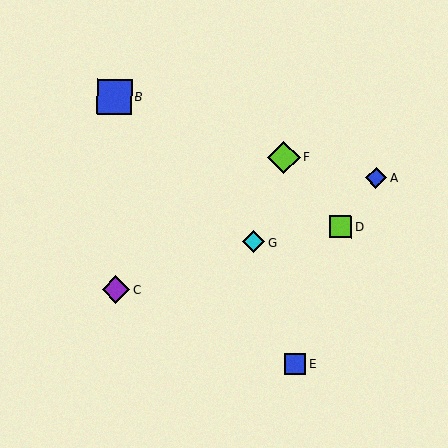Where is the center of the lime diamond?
The center of the lime diamond is at (284, 157).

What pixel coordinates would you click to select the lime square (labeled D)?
Click at (341, 227) to select the lime square D.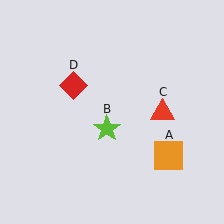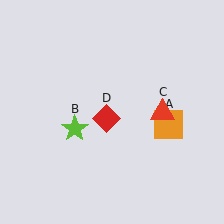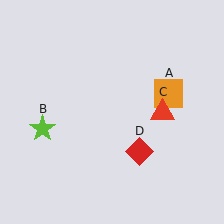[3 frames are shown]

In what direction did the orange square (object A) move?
The orange square (object A) moved up.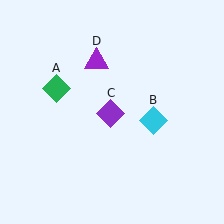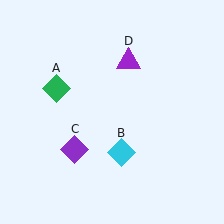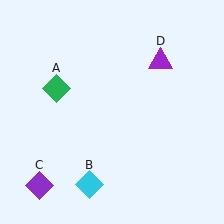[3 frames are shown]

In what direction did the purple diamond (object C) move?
The purple diamond (object C) moved down and to the left.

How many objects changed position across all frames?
3 objects changed position: cyan diamond (object B), purple diamond (object C), purple triangle (object D).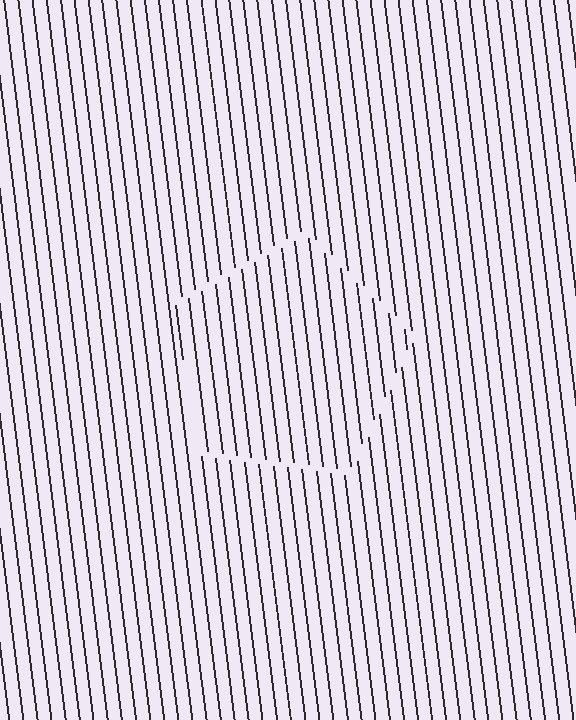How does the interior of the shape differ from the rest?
The interior of the shape contains the same grating, shifted by half a period — the contour is defined by the phase discontinuity where line-ends from the inner and outer gratings abut.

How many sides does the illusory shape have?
5 sides — the line-ends trace a pentagon.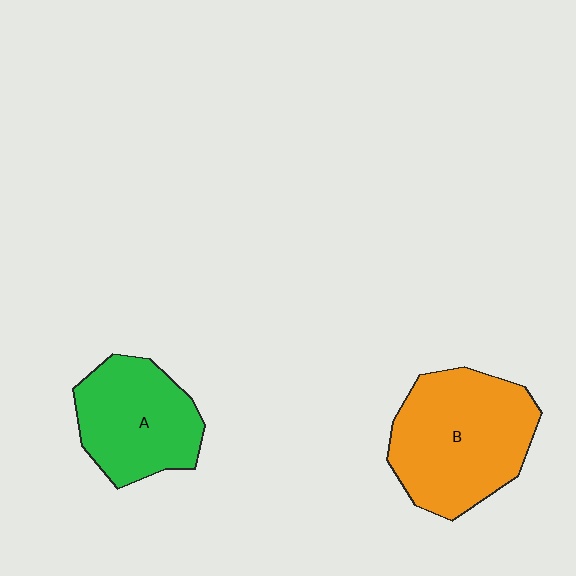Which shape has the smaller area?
Shape A (green).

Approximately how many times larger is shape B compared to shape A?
Approximately 1.4 times.